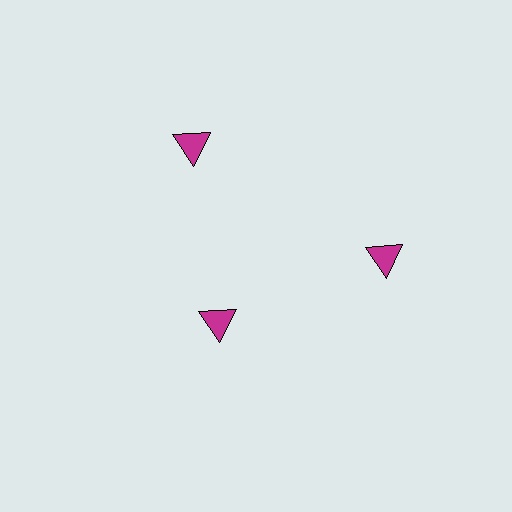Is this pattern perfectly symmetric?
No. The 3 magenta triangles are arranged in a ring, but one element near the 7 o'clock position is pulled inward toward the center, breaking the 3-fold rotational symmetry.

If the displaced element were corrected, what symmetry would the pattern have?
It would have 3-fold rotational symmetry — the pattern would map onto itself every 120 degrees.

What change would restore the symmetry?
The symmetry would be restored by moving it outward, back onto the ring so that all 3 triangles sit at equal angles and equal distance from the center.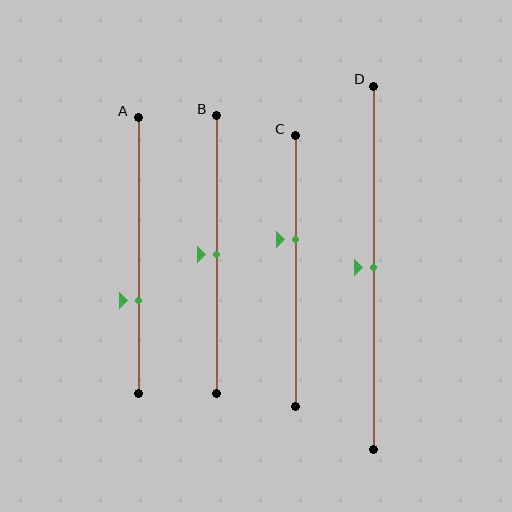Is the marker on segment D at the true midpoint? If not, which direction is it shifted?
Yes, the marker on segment D is at the true midpoint.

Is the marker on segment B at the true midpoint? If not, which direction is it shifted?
Yes, the marker on segment B is at the true midpoint.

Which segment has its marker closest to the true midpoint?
Segment B has its marker closest to the true midpoint.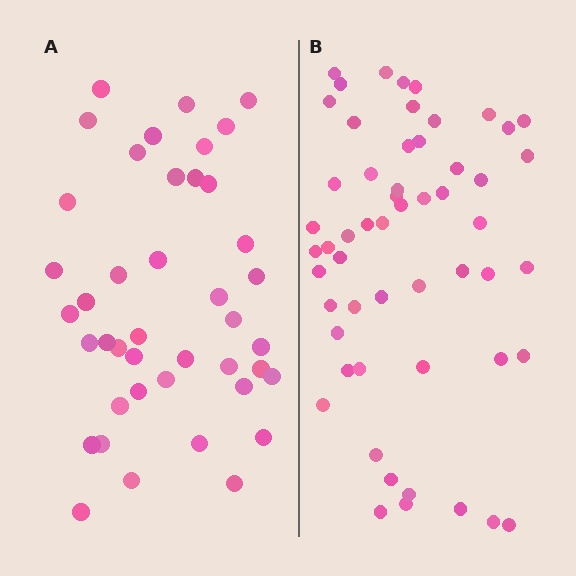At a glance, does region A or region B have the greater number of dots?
Region B (the right region) has more dots.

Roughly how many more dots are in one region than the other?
Region B has approximately 15 more dots than region A.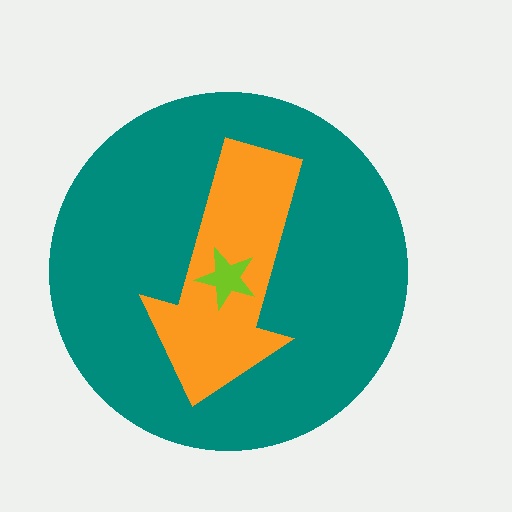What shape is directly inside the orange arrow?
The lime star.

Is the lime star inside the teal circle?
Yes.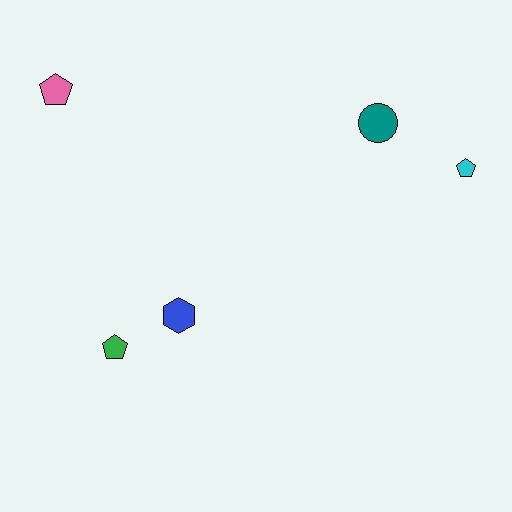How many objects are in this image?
There are 5 objects.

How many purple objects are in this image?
There are no purple objects.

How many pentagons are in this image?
There are 3 pentagons.